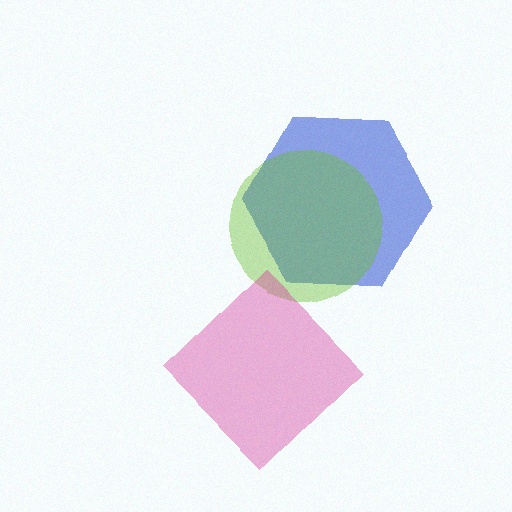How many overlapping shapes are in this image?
There are 3 overlapping shapes in the image.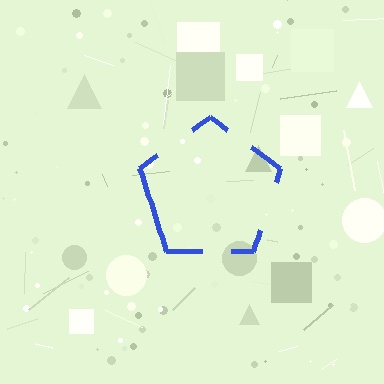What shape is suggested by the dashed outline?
The dashed outline suggests a pentagon.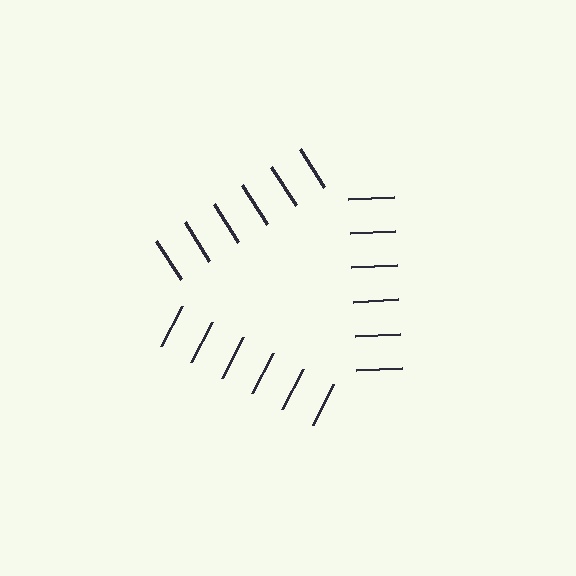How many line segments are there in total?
18 — 6 along each of the 3 edges.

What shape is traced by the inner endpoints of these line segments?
An illusory triangle — the line segments terminate on its edges but no continuous stroke is drawn.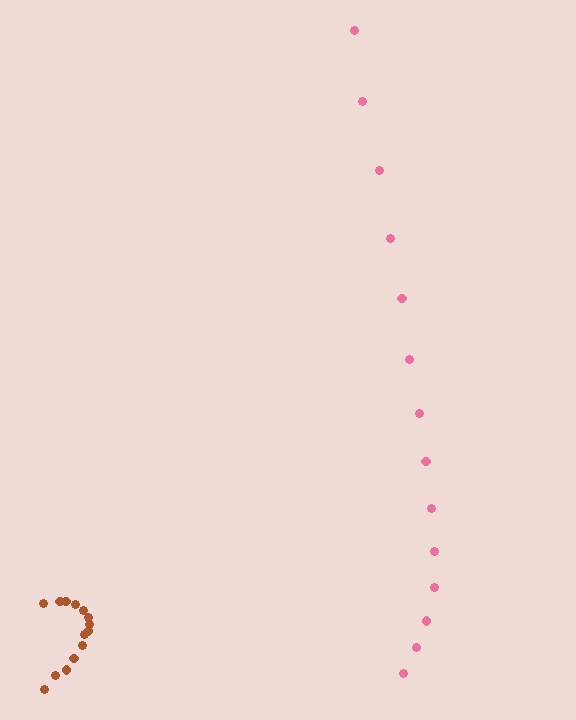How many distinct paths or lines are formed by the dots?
There are 2 distinct paths.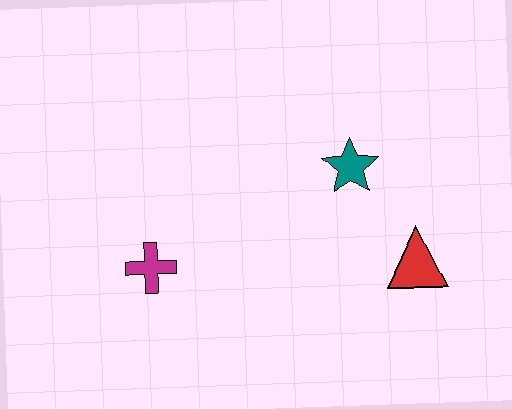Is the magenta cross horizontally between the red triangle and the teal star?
No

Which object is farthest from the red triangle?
The magenta cross is farthest from the red triangle.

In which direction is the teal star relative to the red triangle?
The teal star is above the red triangle.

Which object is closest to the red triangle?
The teal star is closest to the red triangle.